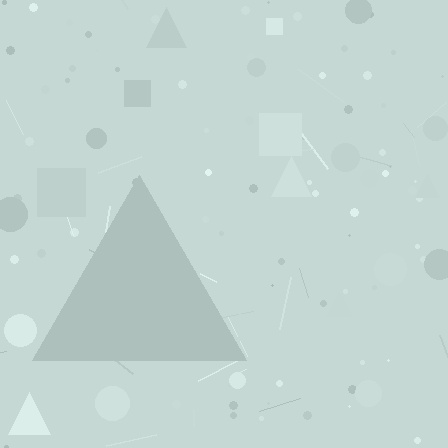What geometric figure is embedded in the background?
A triangle is embedded in the background.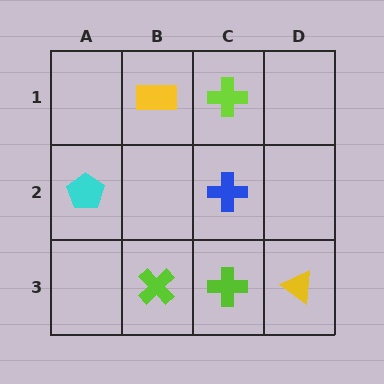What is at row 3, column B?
A lime cross.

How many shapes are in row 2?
2 shapes.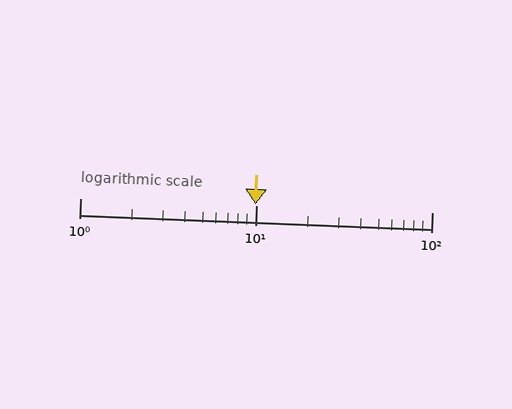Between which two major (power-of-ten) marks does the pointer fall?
The pointer is between 1 and 10.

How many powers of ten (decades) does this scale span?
The scale spans 2 decades, from 1 to 100.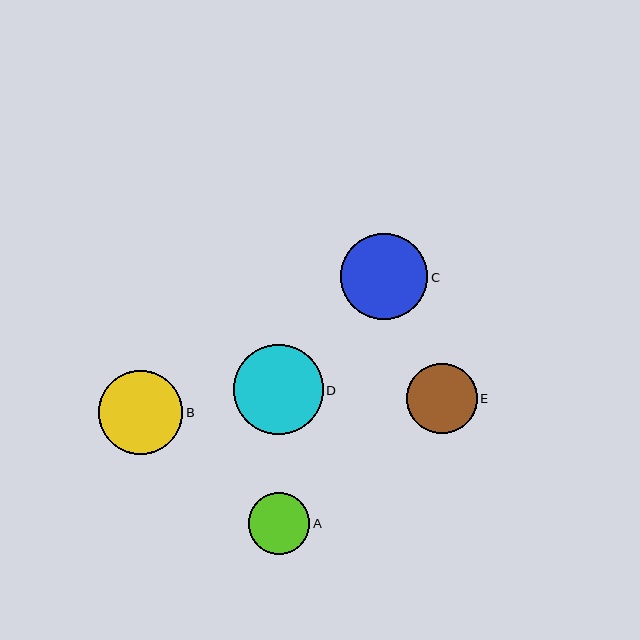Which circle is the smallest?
Circle A is the smallest with a size of approximately 62 pixels.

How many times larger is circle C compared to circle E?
Circle C is approximately 1.2 times the size of circle E.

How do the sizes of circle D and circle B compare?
Circle D and circle B are approximately the same size.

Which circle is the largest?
Circle D is the largest with a size of approximately 90 pixels.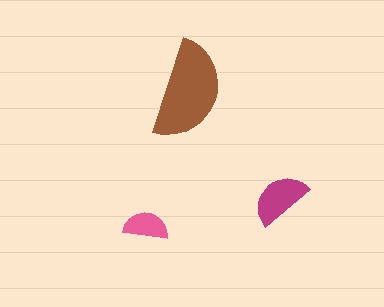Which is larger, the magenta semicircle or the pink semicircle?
The magenta one.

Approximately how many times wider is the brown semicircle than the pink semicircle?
About 2 times wider.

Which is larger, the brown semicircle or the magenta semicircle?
The brown one.